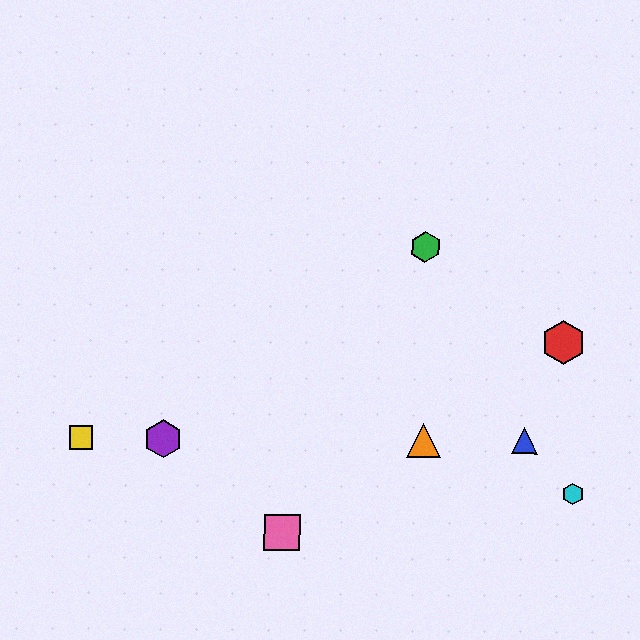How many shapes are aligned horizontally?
4 shapes (the blue triangle, the yellow square, the purple hexagon, the orange triangle) are aligned horizontally.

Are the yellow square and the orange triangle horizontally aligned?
Yes, both are at y≈438.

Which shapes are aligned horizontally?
The blue triangle, the yellow square, the purple hexagon, the orange triangle are aligned horizontally.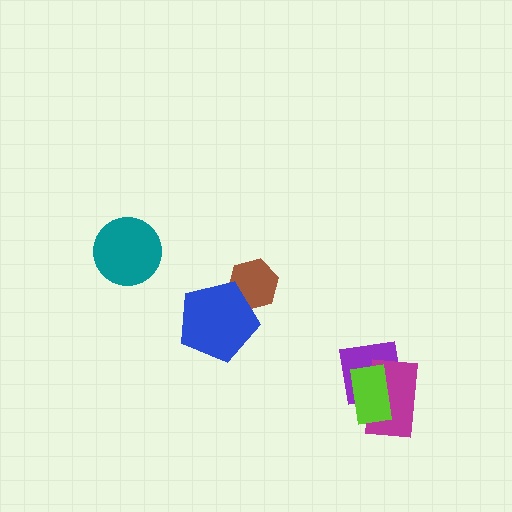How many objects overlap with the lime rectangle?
2 objects overlap with the lime rectangle.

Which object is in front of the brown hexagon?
The blue pentagon is in front of the brown hexagon.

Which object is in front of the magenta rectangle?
The lime rectangle is in front of the magenta rectangle.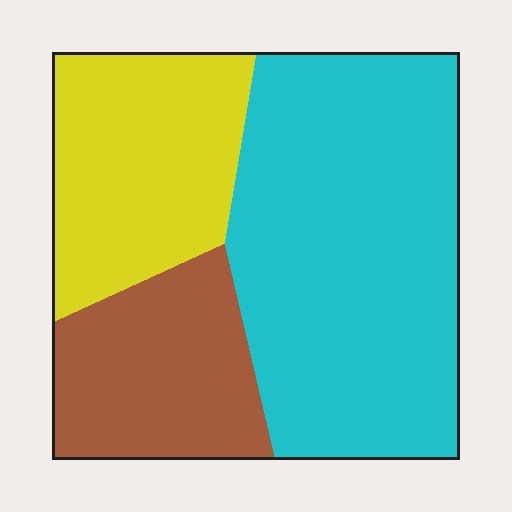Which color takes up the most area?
Cyan, at roughly 55%.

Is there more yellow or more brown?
Yellow.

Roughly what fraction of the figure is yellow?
Yellow takes up about one quarter (1/4) of the figure.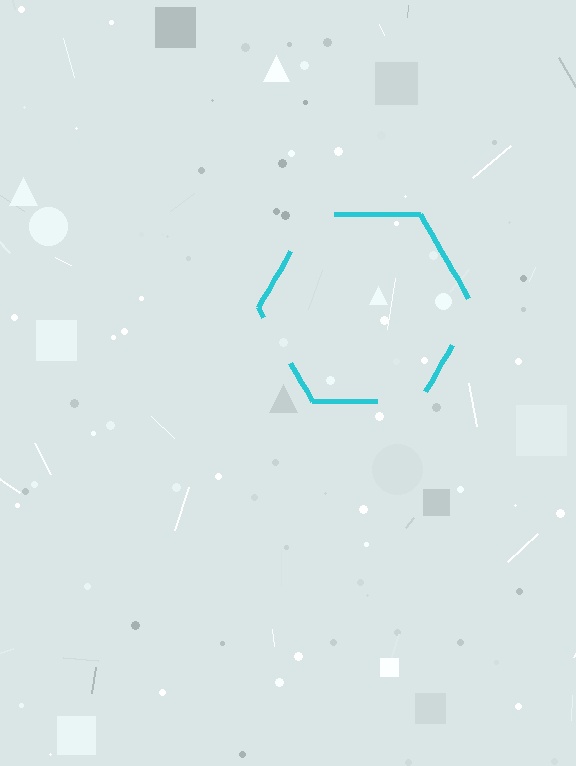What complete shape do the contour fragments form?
The contour fragments form a hexagon.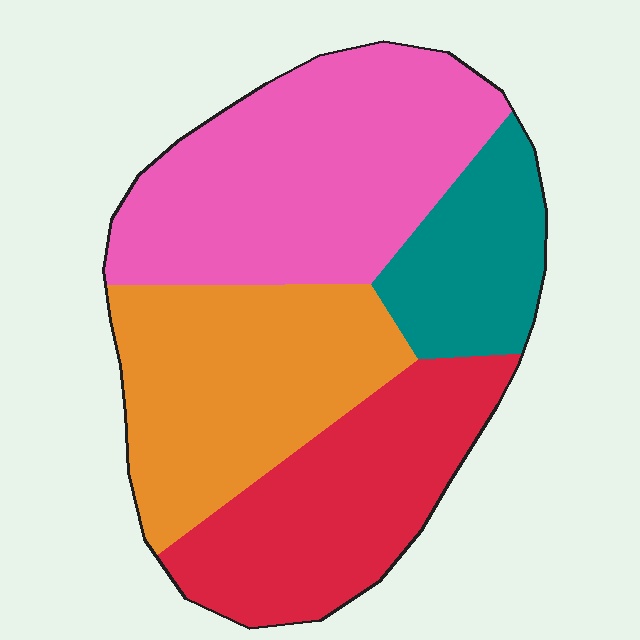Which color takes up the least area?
Teal, at roughly 15%.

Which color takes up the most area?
Pink, at roughly 35%.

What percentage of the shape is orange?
Orange takes up about one quarter (1/4) of the shape.